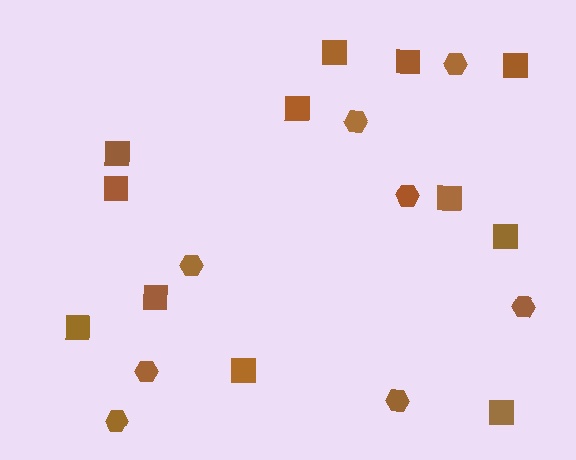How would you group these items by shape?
There are 2 groups: one group of squares (12) and one group of hexagons (8).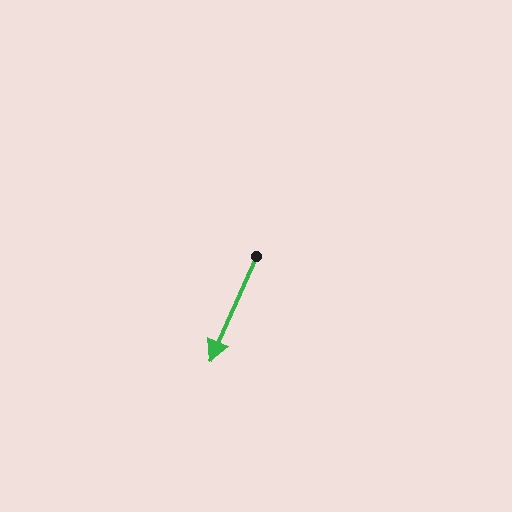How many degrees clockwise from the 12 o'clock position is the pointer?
Approximately 204 degrees.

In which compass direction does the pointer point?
Southwest.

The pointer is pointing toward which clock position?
Roughly 7 o'clock.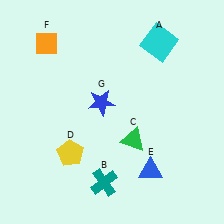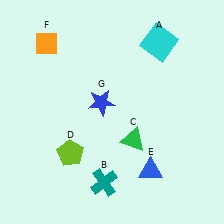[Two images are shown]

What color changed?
The pentagon (D) changed from yellow in Image 1 to lime in Image 2.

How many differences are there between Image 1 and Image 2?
There is 1 difference between the two images.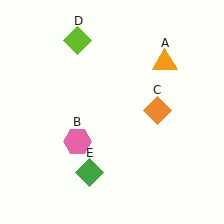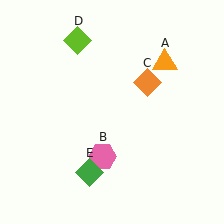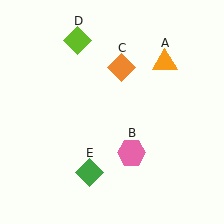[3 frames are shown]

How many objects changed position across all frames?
2 objects changed position: pink hexagon (object B), orange diamond (object C).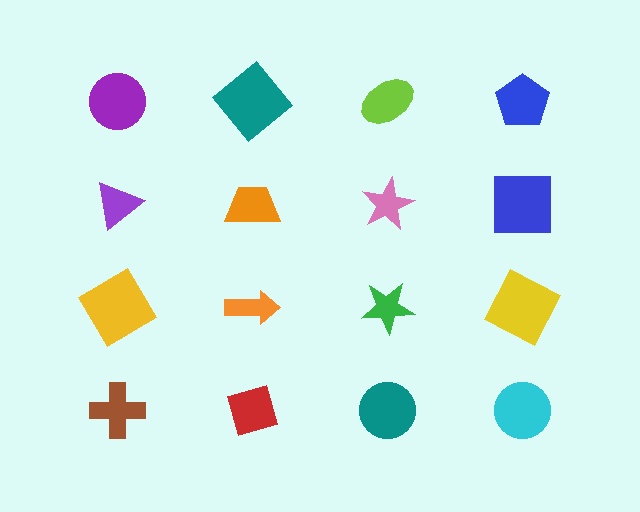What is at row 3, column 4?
A yellow square.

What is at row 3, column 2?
An orange arrow.